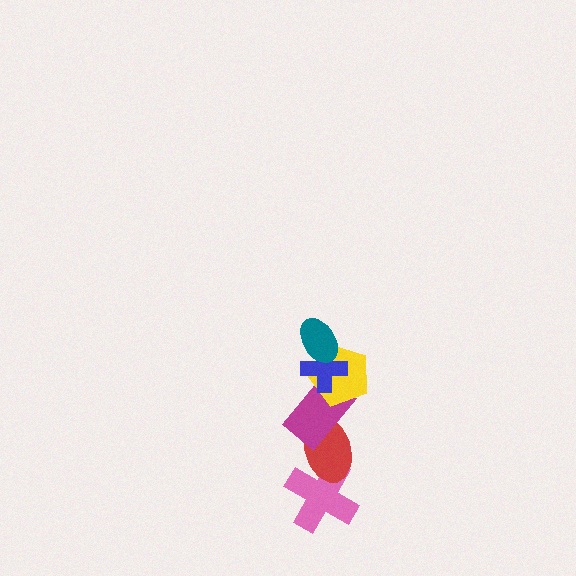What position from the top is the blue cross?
The blue cross is 2nd from the top.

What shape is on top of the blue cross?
The teal ellipse is on top of the blue cross.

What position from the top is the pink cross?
The pink cross is 6th from the top.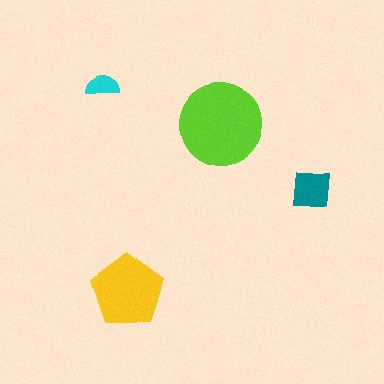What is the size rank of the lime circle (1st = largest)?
1st.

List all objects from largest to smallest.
The lime circle, the yellow pentagon, the teal square, the cyan semicircle.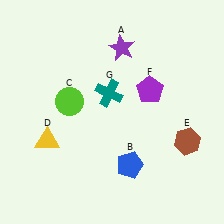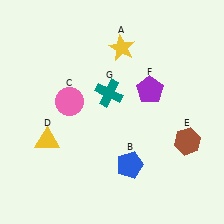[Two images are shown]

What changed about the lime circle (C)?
In Image 1, C is lime. In Image 2, it changed to pink.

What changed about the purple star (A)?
In Image 1, A is purple. In Image 2, it changed to yellow.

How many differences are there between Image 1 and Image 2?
There are 2 differences between the two images.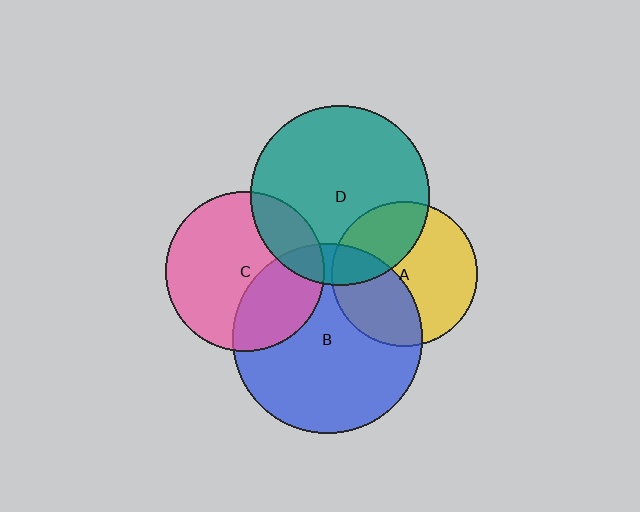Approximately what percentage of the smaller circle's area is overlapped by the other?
Approximately 15%.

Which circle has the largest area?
Circle B (blue).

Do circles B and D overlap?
Yes.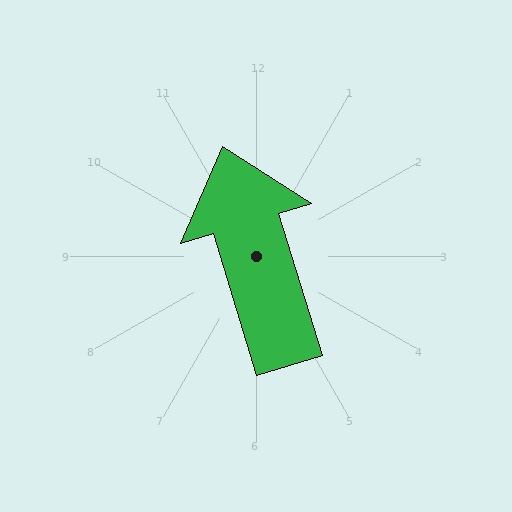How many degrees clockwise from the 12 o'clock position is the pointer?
Approximately 343 degrees.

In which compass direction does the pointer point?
North.